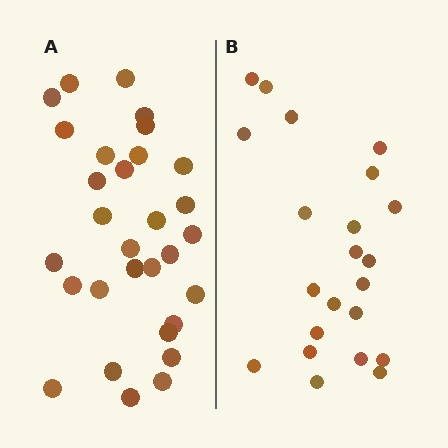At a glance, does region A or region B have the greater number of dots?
Region A (the left region) has more dots.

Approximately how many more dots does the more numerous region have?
Region A has roughly 8 or so more dots than region B.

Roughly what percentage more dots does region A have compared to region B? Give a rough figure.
About 35% more.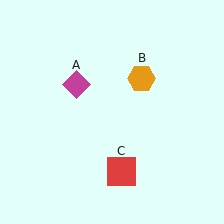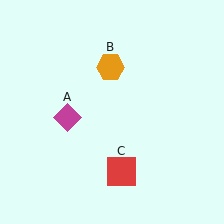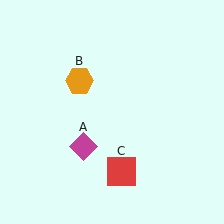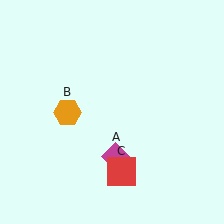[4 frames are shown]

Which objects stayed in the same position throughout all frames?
Red square (object C) remained stationary.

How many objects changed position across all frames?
2 objects changed position: magenta diamond (object A), orange hexagon (object B).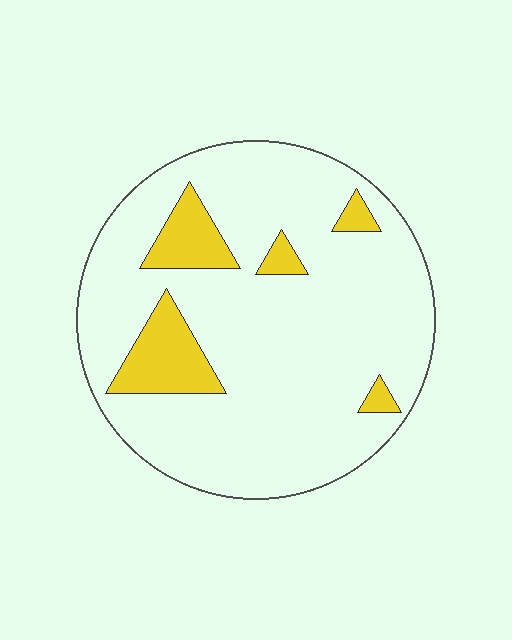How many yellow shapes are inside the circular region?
5.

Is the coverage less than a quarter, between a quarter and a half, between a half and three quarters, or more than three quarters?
Less than a quarter.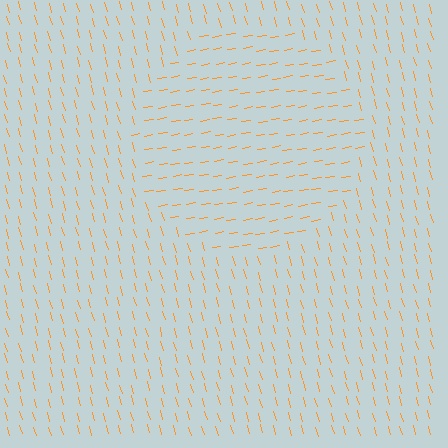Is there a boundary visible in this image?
Yes, there is a texture boundary formed by a change in line orientation.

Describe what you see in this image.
The image is filled with small orange line segments. A circle region in the image has lines oriented differently from the surrounding lines, creating a visible texture boundary.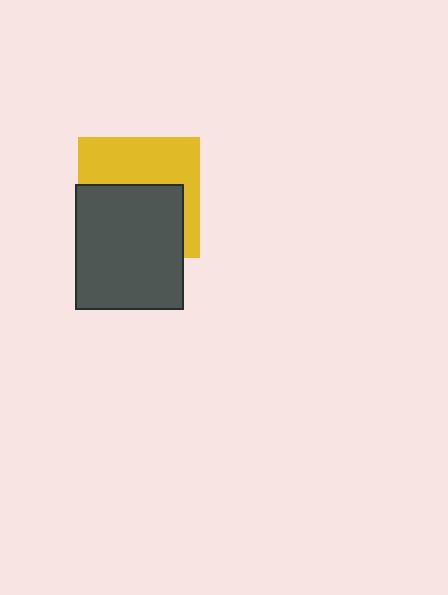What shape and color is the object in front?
The object in front is a dark gray rectangle.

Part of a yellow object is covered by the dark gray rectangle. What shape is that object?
It is a square.